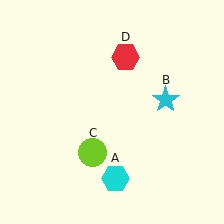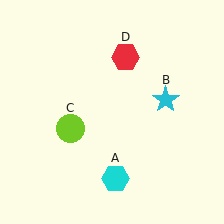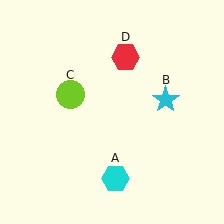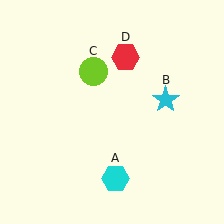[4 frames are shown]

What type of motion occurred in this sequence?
The lime circle (object C) rotated clockwise around the center of the scene.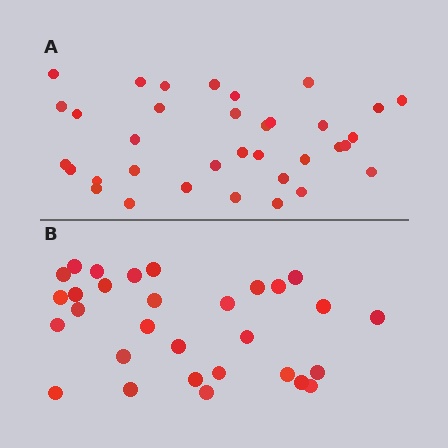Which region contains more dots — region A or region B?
Region A (the top region) has more dots.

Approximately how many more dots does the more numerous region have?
Region A has about 5 more dots than region B.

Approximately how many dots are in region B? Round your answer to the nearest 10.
About 30 dots.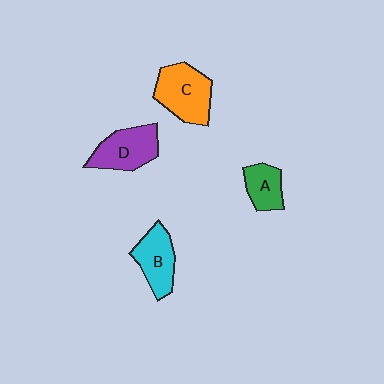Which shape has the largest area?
Shape C (orange).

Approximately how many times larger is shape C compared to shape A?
Approximately 1.8 times.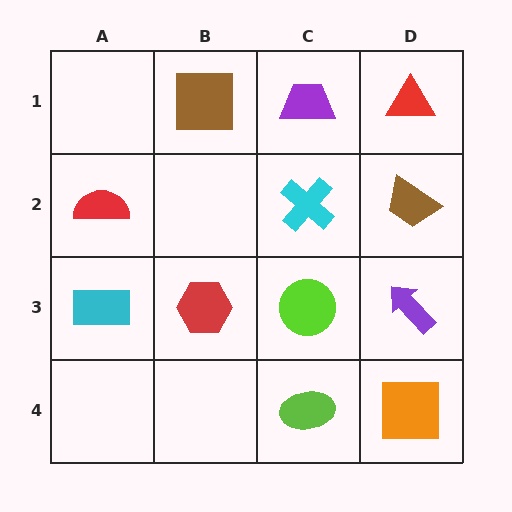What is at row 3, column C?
A lime circle.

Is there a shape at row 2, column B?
No, that cell is empty.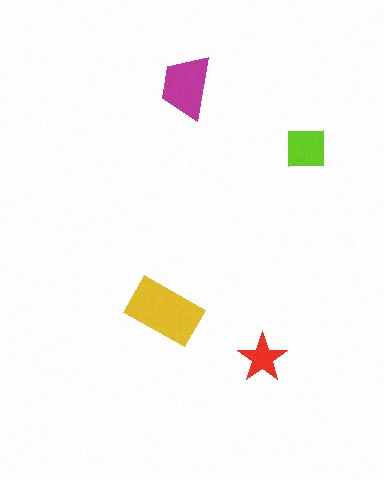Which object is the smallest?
The red star.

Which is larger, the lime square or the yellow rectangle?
The yellow rectangle.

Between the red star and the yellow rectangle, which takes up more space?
The yellow rectangle.